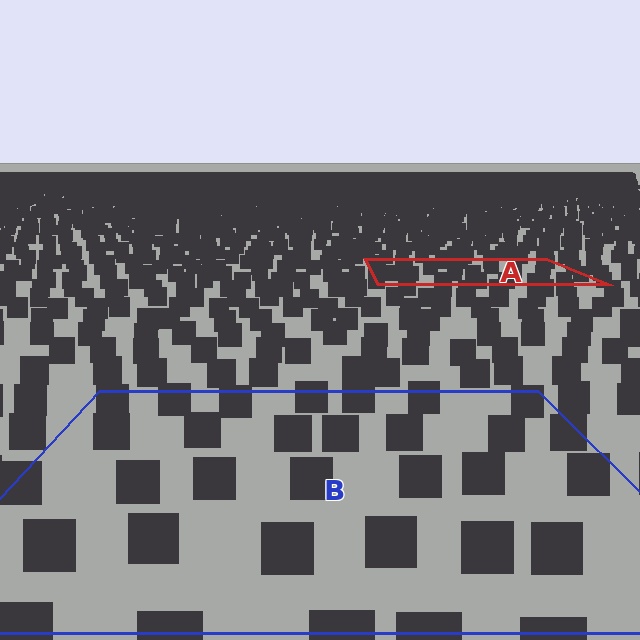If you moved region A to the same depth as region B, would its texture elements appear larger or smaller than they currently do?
They would appear larger. At a closer depth, the same texture elements are projected at a bigger on-screen size.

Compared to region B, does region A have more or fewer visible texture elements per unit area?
Region A has more texture elements per unit area — they are packed more densely because it is farther away.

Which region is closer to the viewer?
Region B is closer. The texture elements there are larger and more spread out.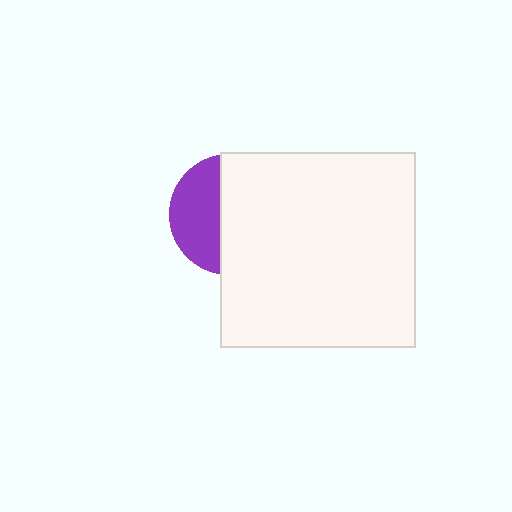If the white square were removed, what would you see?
You would see the complete purple circle.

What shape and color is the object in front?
The object in front is a white square.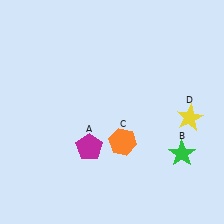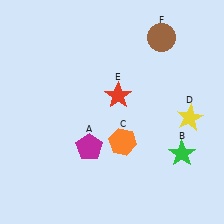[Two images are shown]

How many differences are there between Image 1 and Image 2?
There are 2 differences between the two images.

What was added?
A red star (E), a brown circle (F) were added in Image 2.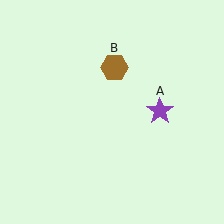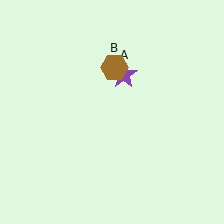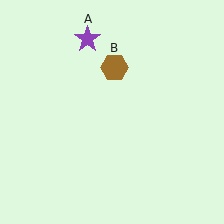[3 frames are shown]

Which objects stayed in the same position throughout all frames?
Brown hexagon (object B) remained stationary.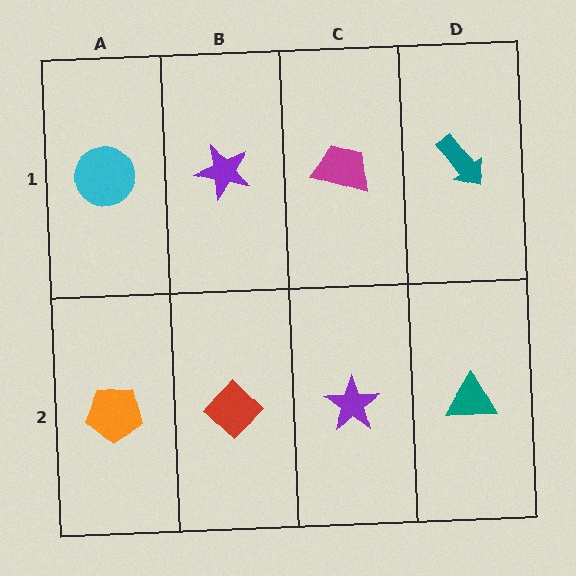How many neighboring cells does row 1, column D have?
2.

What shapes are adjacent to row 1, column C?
A purple star (row 2, column C), a purple star (row 1, column B), a teal arrow (row 1, column D).